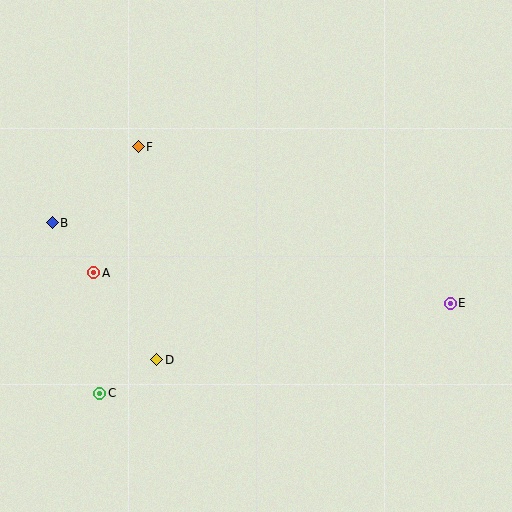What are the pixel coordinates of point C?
Point C is at (100, 393).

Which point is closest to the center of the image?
Point D at (157, 360) is closest to the center.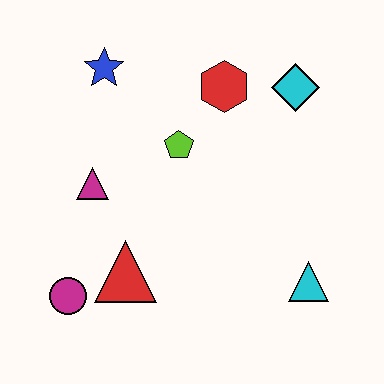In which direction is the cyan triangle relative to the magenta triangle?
The cyan triangle is to the right of the magenta triangle.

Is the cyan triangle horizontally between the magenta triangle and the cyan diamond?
No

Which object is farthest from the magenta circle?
The cyan diamond is farthest from the magenta circle.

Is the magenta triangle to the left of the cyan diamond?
Yes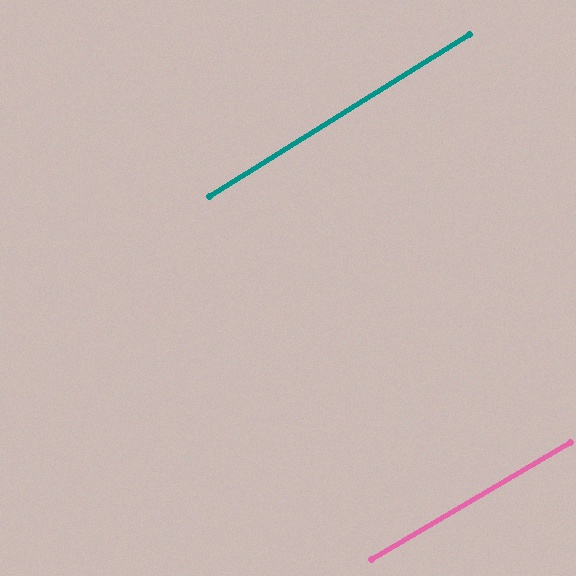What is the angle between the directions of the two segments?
Approximately 2 degrees.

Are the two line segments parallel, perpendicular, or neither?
Parallel — their directions differ by only 1.5°.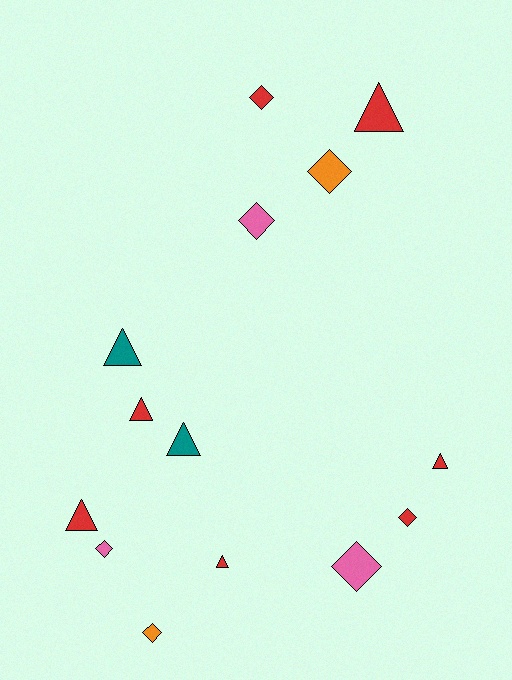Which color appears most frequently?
Red, with 7 objects.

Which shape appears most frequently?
Diamond, with 7 objects.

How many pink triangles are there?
There are no pink triangles.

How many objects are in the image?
There are 14 objects.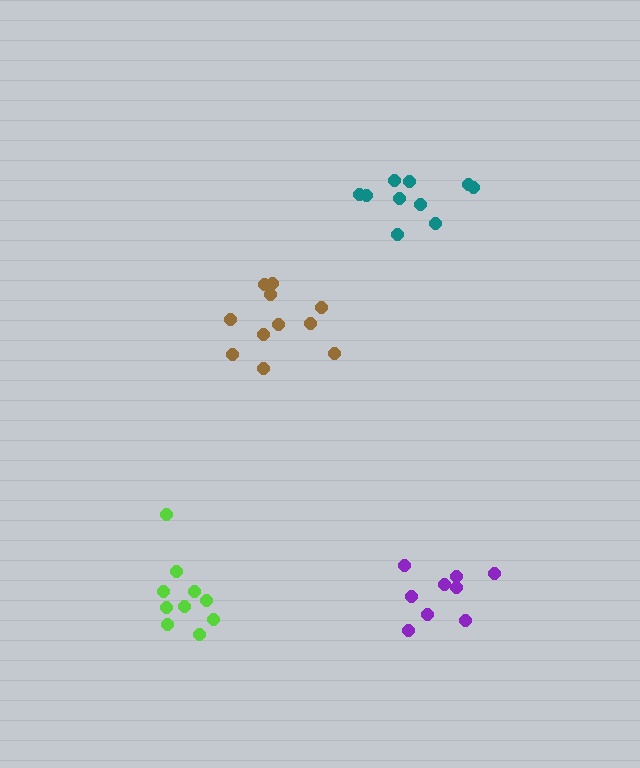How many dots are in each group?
Group 1: 11 dots, Group 2: 10 dots, Group 3: 10 dots, Group 4: 10 dots (41 total).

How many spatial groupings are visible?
There are 4 spatial groupings.